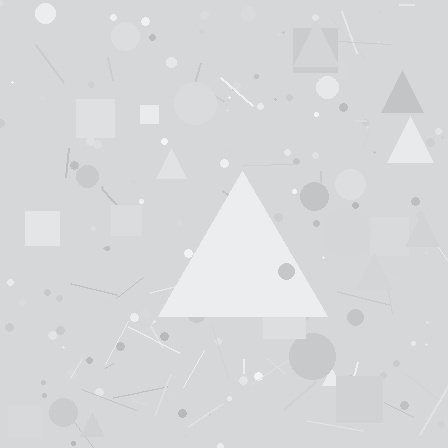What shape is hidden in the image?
A triangle is hidden in the image.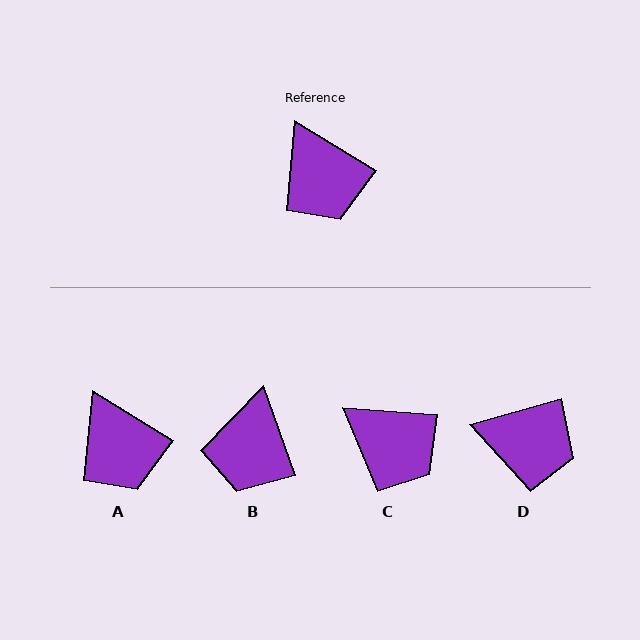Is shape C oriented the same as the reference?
No, it is off by about 28 degrees.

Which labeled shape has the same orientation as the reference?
A.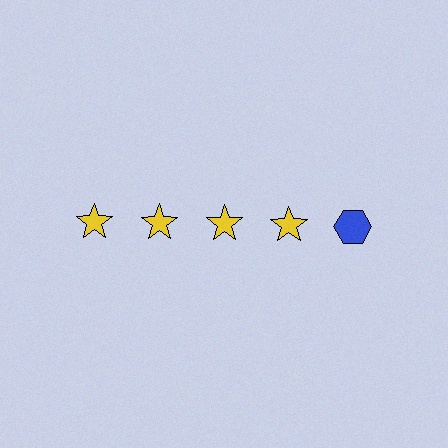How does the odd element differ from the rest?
It differs in both color (blue instead of yellow) and shape (hexagon instead of star).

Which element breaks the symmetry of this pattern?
The blue hexagon in the top row, rightmost column breaks the symmetry. All other shapes are yellow stars.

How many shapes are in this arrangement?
There are 5 shapes arranged in a grid pattern.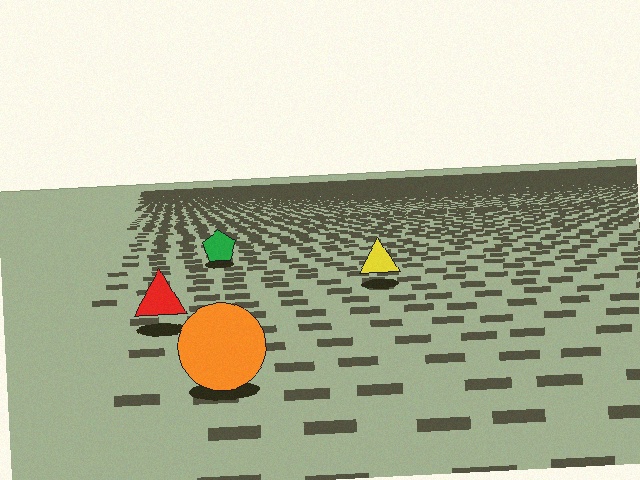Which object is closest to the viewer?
The orange circle is closest. The texture marks near it are larger and more spread out.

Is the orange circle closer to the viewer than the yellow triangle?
Yes. The orange circle is closer — you can tell from the texture gradient: the ground texture is coarser near it.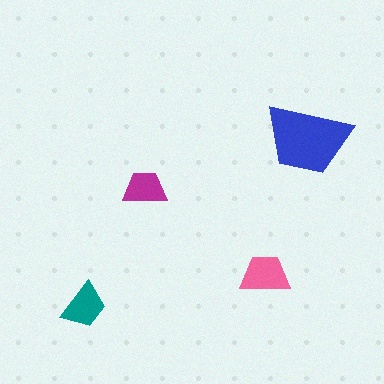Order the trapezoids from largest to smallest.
the blue one, the pink one, the teal one, the magenta one.